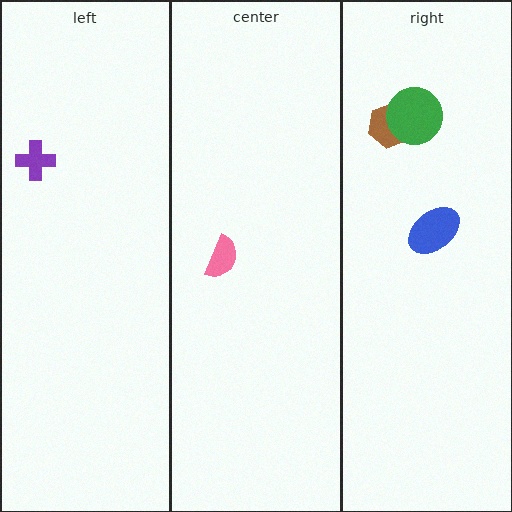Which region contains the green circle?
The right region.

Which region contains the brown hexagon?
The right region.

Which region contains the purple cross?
The left region.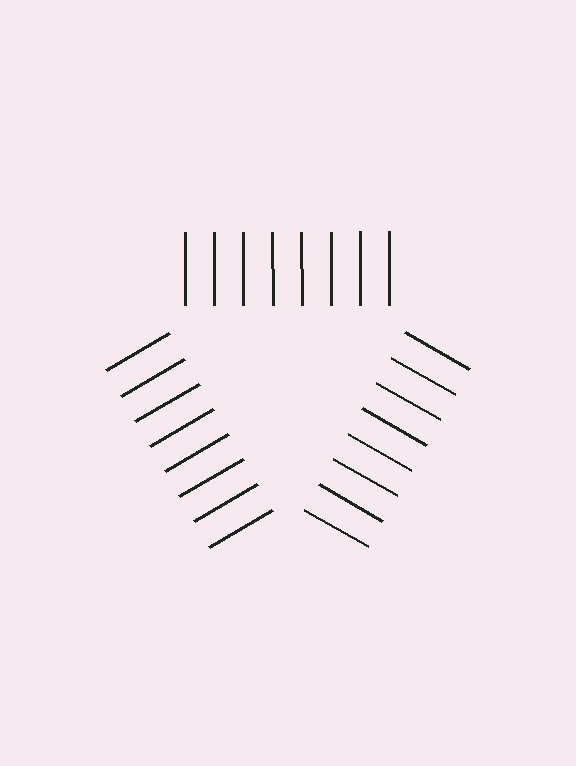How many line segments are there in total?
24 — 8 along each of the 3 edges.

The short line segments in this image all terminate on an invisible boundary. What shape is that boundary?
An illusory triangle — the line segments terminate on its edges but no continuous stroke is drawn.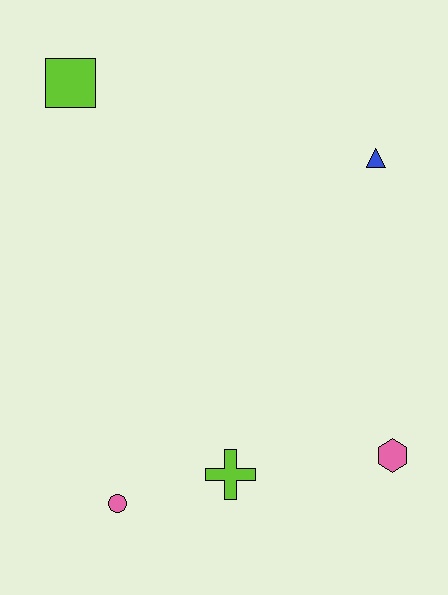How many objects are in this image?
There are 5 objects.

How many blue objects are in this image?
There is 1 blue object.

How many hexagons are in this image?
There is 1 hexagon.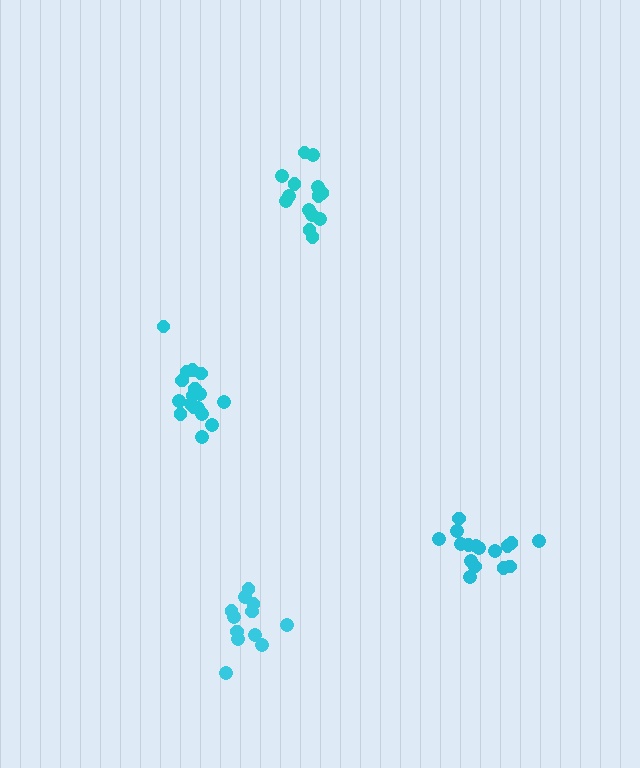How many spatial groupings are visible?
There are 4 spatial groupings.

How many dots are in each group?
Group 1: 16 dots, Group 2: 17 dots, Group 3: 12 dots, Group 4: 14 dots (59 total).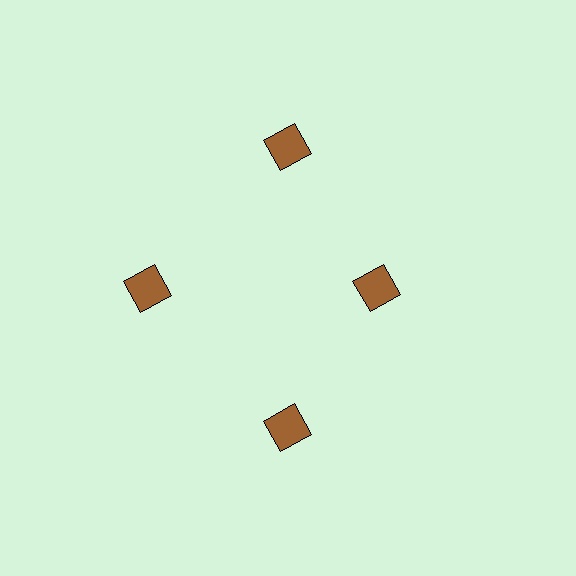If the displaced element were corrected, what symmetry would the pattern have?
It would have 4-fold rotational symmetry — the pattern would map onto itself every 90 degrees.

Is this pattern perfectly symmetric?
No. The 4 brown diamonds are arranged in a ring, but one element near the 3 o'clock position is pulled inward toward the center, breaking the 4-fold rotational symmetry.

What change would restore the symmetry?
The symmetry would be restored by moving it outward, back onto the ring so that all 4 diamonds sit at equal angles and equal distance from the center.